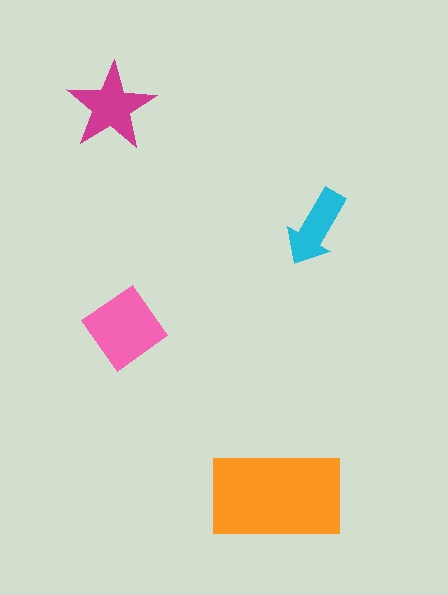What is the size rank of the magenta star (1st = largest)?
3rd.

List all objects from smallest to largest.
The cyan arrow, the magenta star, the pink diamond, the orange rectangle.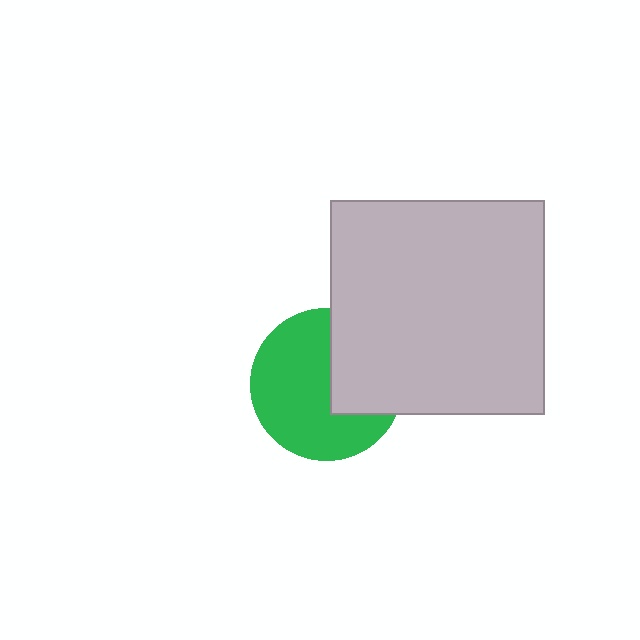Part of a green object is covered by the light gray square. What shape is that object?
It is a circle.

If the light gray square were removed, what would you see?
You would see the complete green circle.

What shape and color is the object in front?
The object in front is a light gray square.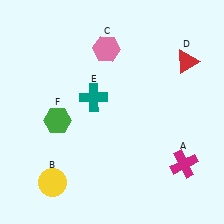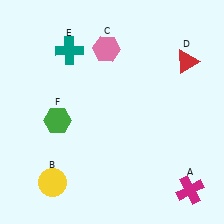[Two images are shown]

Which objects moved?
The objects that moved are: the magenta cross (A), the teal cross (E).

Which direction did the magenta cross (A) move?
The magenta cross (A) moved down.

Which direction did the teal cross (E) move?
The teal cross (E) moved up.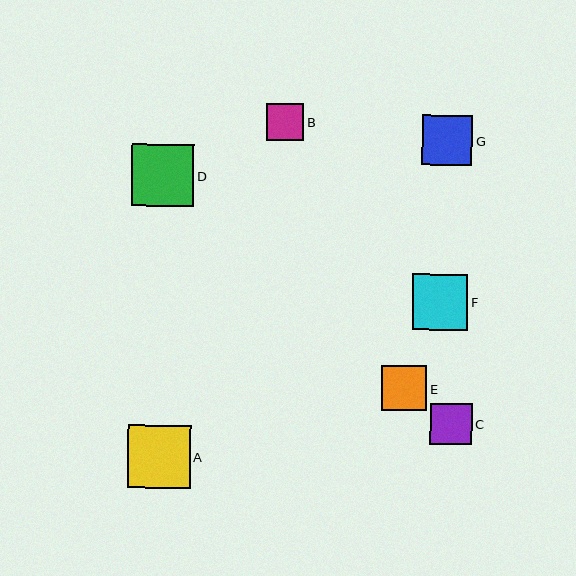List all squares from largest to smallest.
From largest to smallest: A, D, F, G, E, C, B.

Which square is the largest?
Square A is the largest with a size of approximately 62 pixels.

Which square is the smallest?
Square B is the smallest with a size of approximately 37 pixels.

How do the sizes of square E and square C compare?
Square E and square C are approximately the same size.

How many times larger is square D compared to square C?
Square D is approximately 1.5 times the size of square C.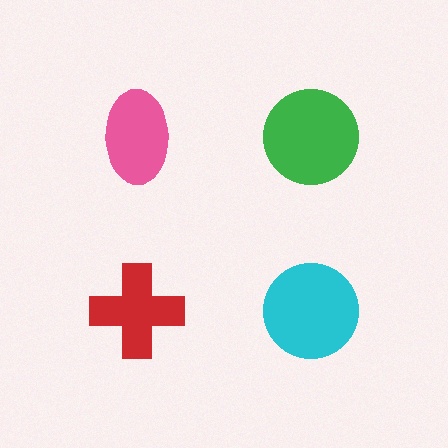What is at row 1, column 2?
A green circle.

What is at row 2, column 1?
A red cross.